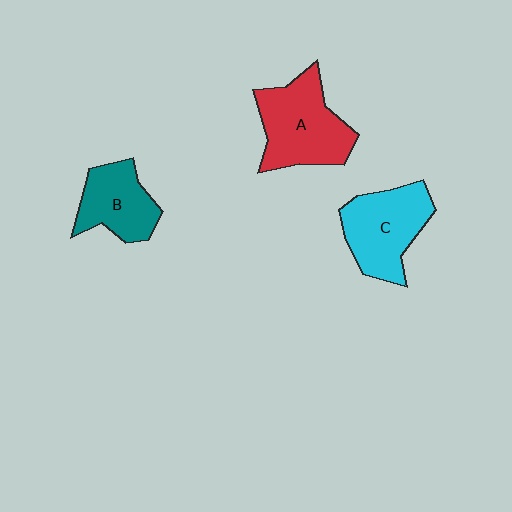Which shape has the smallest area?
Shape B (teal).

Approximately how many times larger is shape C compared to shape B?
Approximately 1.3 times.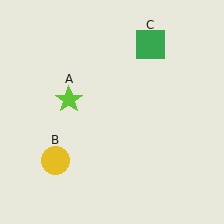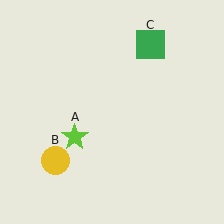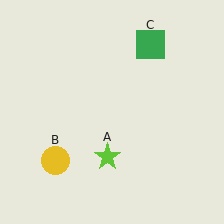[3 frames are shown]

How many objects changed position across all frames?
1 object changed position: lime star (object A).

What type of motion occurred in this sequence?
The lime star (object A) rotated counterclockwise around the center of the scene.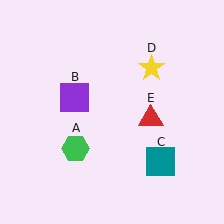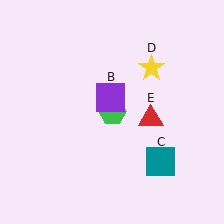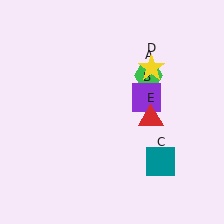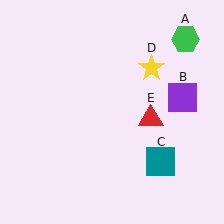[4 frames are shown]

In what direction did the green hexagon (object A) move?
The green hexagon (object A) moved up and to the right.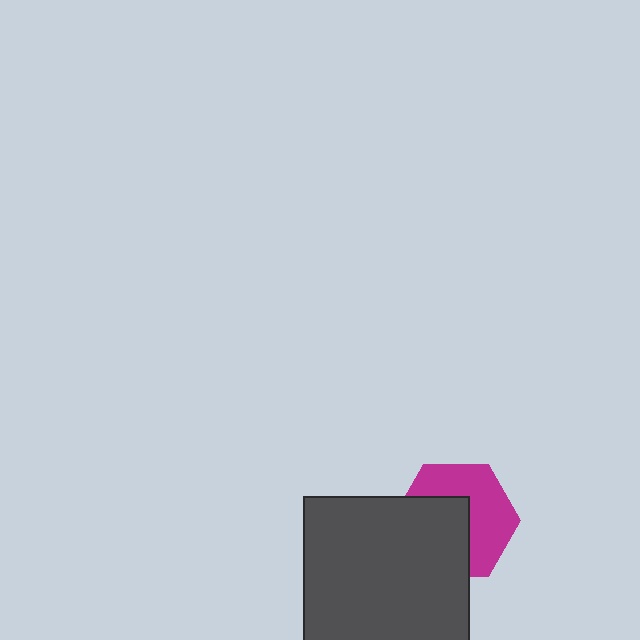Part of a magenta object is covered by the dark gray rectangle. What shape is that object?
It is a hexagon.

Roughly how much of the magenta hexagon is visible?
About half of it is visible (roughly 52%).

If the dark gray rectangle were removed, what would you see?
You would see the complete magenta hexagon.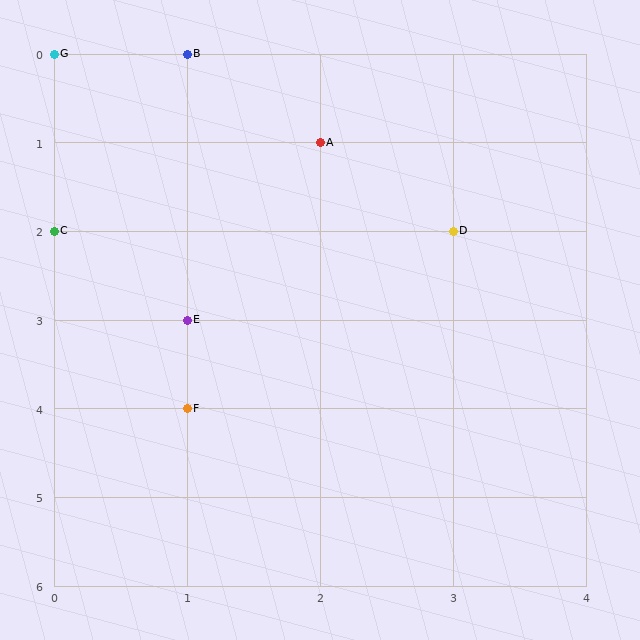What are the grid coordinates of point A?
Point A is at grid coordinates (2, 1).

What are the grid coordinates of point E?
Point E is at grid coordinates (1, 3).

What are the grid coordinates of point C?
Point C is at grid coordinates (0, 2).